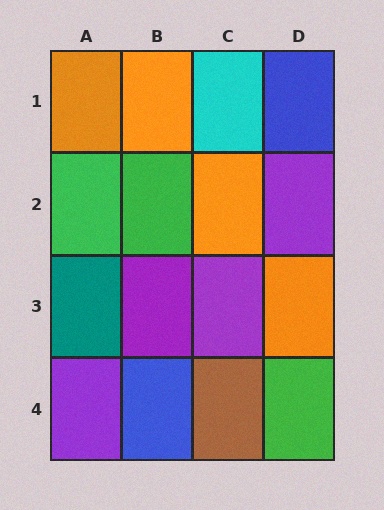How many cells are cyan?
1 cell is cyan.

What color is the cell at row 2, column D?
Purple.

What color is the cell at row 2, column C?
Orange.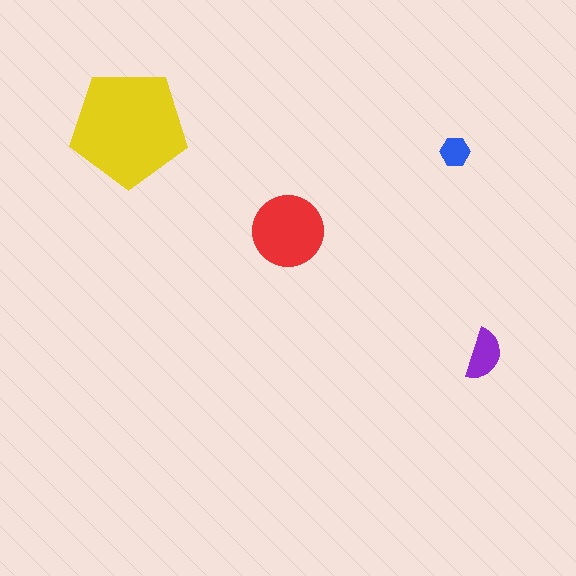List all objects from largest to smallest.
The yellow pentagon, the red circle, the purple semicircle, the blue hexagon.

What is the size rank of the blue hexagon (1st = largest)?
4th.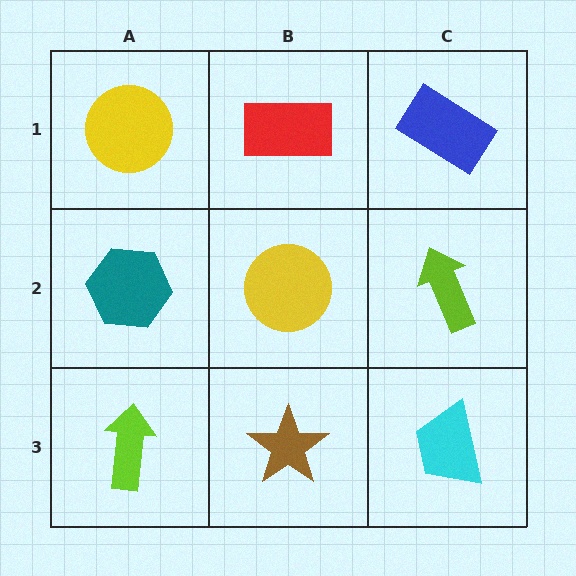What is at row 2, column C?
A lime arrow.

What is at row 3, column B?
A brown star.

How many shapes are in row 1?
3 shapes.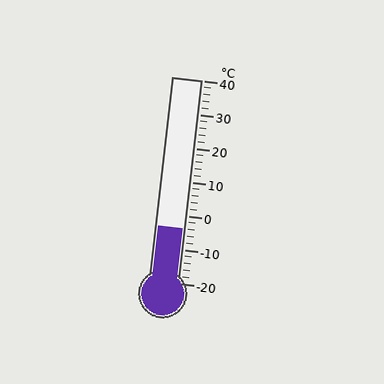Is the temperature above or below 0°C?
The temperature is below 0°C.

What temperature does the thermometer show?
The thermometer shows approximately -4°C.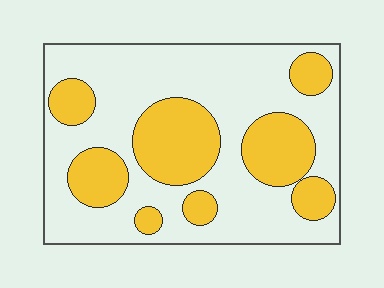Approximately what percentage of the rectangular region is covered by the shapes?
Approximately 35%.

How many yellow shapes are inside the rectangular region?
8.